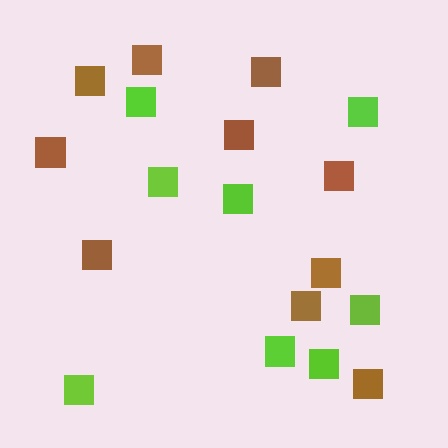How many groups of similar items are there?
There are 2 groups: one group of lime squares (8) and one group of brown squares (10).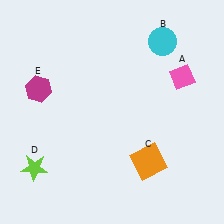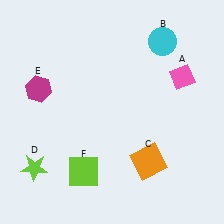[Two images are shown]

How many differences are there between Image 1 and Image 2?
There is 1 difference between the two images.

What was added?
A lime square (F) was added in Image 2.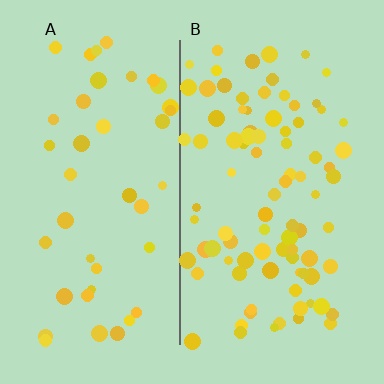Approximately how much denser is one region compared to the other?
Approximately 2.1× — region B over region A.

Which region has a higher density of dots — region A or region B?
B (the right).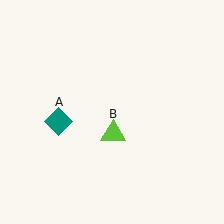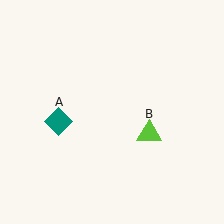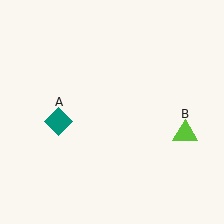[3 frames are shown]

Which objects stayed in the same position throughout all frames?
Teal diamond (object A) remained stationary.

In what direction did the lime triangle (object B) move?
The lime triangle (object B) moved right.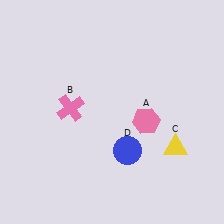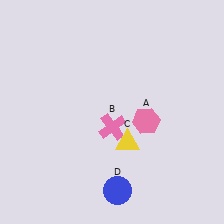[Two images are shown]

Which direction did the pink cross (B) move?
The pink cross (B) moved right.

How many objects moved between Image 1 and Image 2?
3 objects moved between the two images.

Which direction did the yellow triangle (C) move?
The yellow triangle (C) moved left.